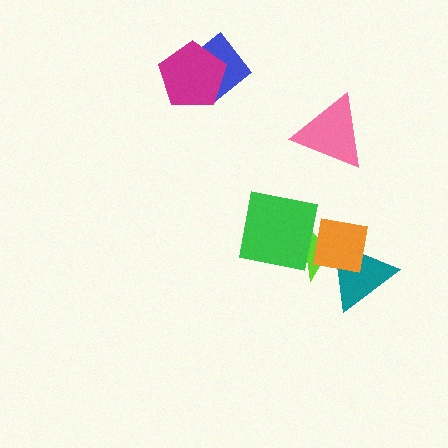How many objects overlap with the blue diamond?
1 object overlaps with the blue diamond.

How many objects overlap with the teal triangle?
2 objects overlap with the teal triangle.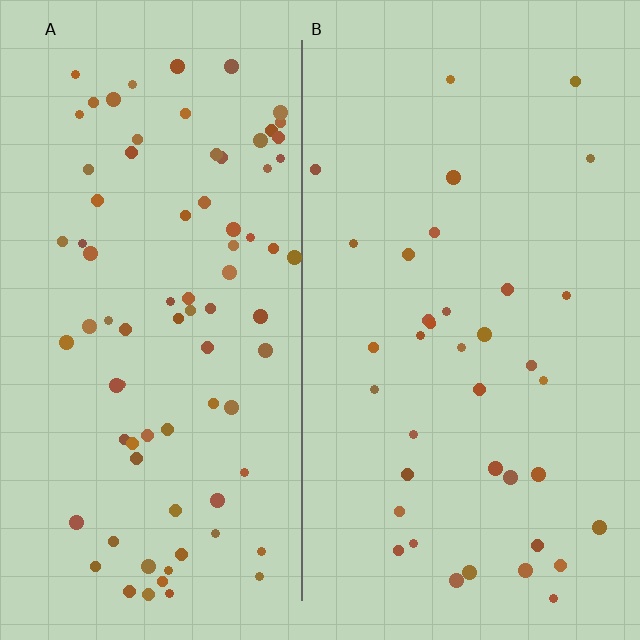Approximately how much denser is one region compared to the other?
Approximately 2.2× — region A over region B.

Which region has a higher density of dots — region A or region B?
A (the left).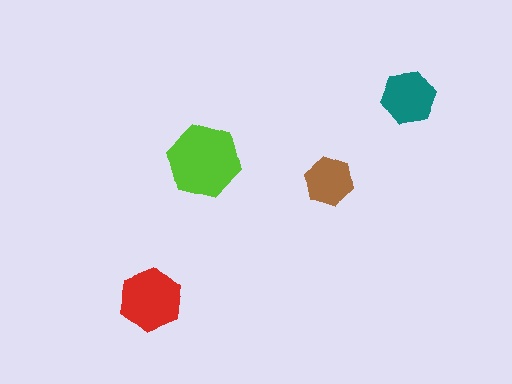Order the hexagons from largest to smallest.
the lime one, the red one, the teal one, the brown one.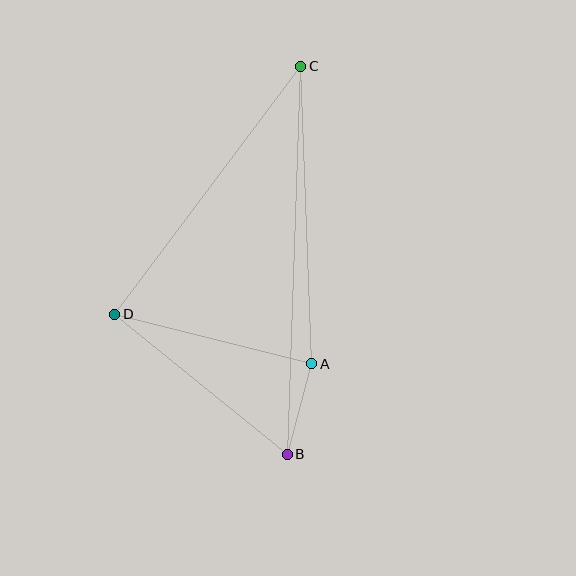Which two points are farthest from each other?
Points B and C are farthest from each other.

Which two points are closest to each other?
Points A and B are closest to each other.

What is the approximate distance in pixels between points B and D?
The distance between B and D is approximately 222 pixels.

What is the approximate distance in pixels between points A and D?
The distance between A and D is approximately 203 pixels.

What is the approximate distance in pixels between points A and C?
The distance between A and C is approximately 297 pixels.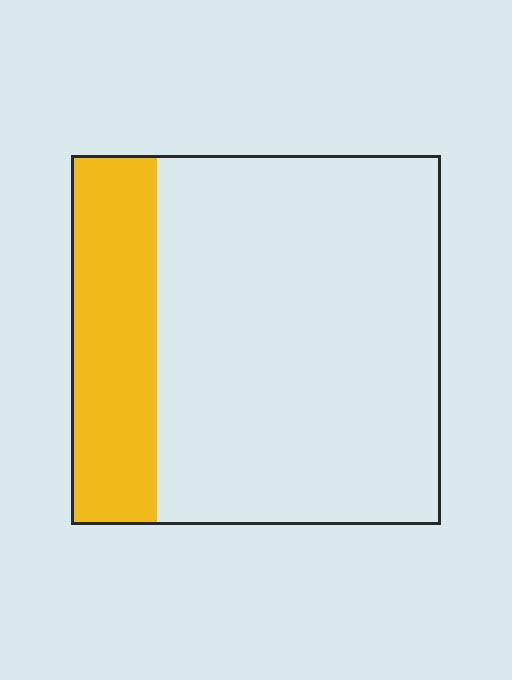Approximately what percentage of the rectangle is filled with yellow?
Approximately 25%.